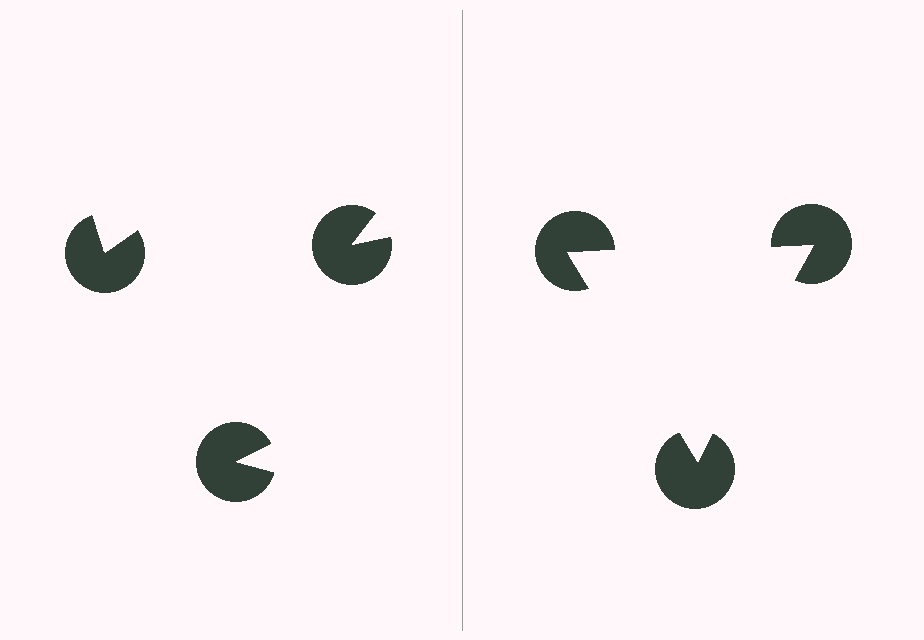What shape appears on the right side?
An illusory triangle.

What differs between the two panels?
The pac-man discs are positioned identically on both sides; only the wedge orientations differ. On the right they align to a triangle; on the left they are misaligned.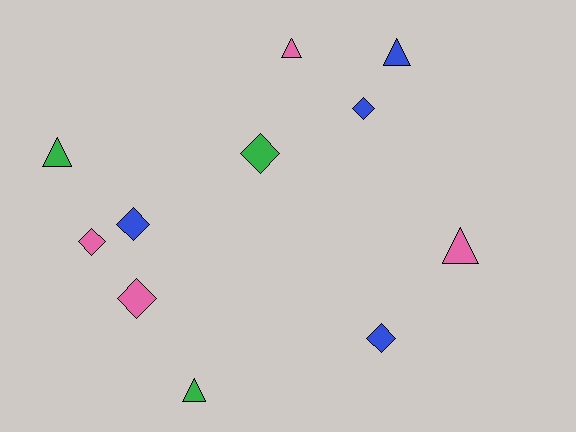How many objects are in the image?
There are 11 objects.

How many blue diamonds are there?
There are 3 blue diamonds.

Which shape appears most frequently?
Diamond, with 6 objects.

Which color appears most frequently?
Blue, with 4 objects.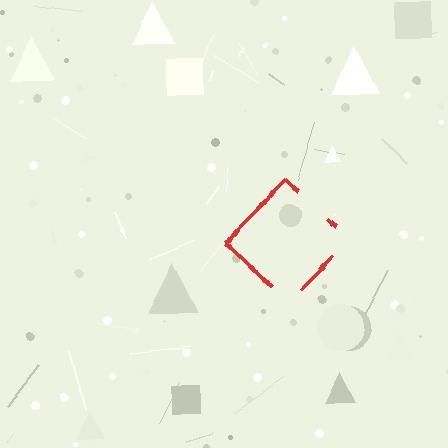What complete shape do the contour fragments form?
The contour fragments form a diamond.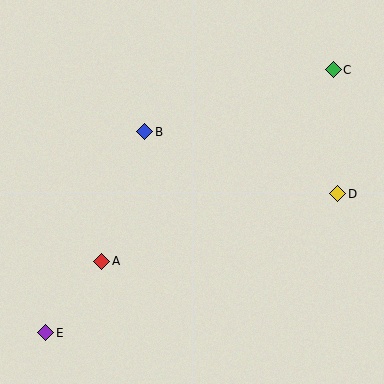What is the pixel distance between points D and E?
The distance between D and E is 323 pixels.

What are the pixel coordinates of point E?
Point E is at (46, 333).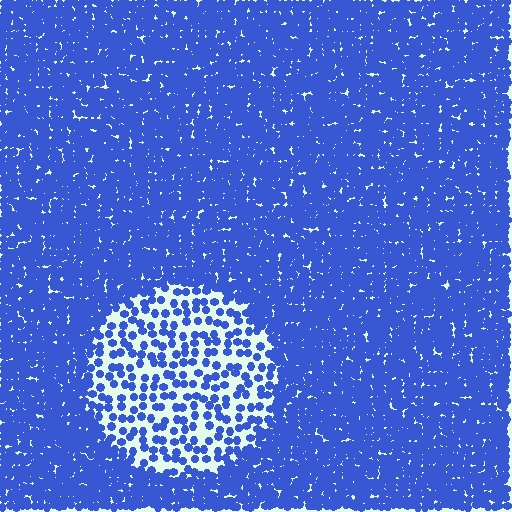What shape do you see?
I see a circle.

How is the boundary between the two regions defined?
The boundary is defined by a change in element density (approximately 2.9x ratio). All elements are the same color, size, and shape.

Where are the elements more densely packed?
The elements are more densely packed outside the circle boundary.